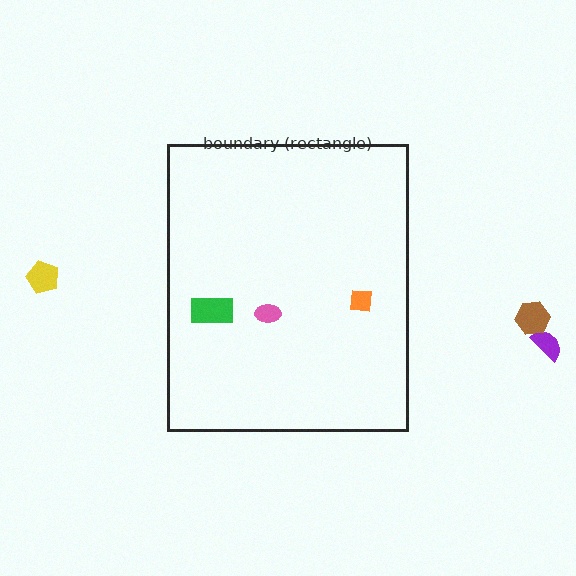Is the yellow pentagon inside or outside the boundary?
Outside.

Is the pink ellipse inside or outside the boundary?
Inside.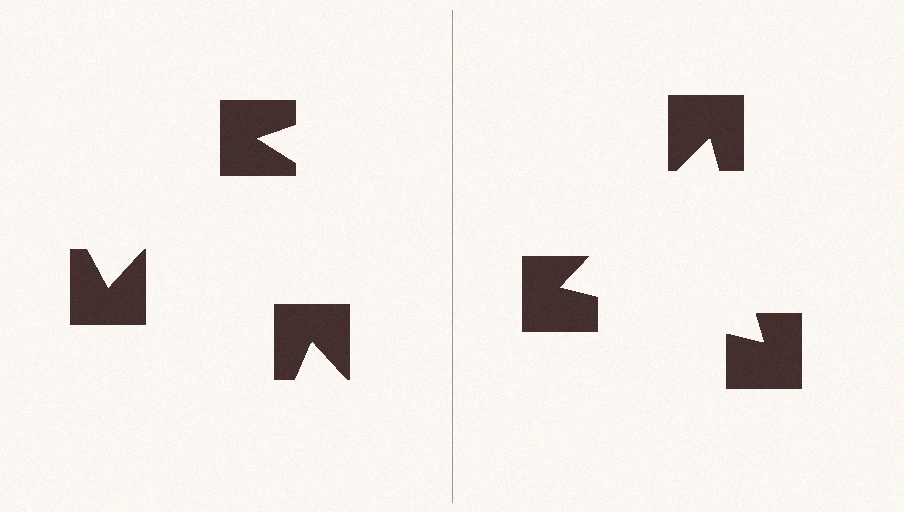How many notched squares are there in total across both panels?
6 — 3 on each side.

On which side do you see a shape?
An illusory triangle appears on the right side. On the left side the wedge cuts are rotated, so no coherent shape forms.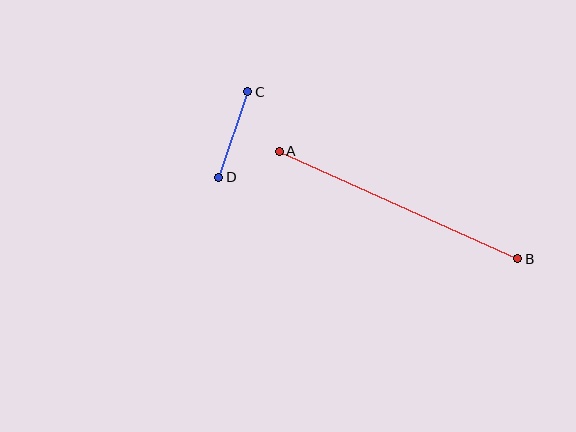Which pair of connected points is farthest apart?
Points A and B are farthest apart.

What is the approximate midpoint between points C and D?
The midpoint is at approximately (233, 135) pixels.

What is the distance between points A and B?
The distance is approximately 262 pixels.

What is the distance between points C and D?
The distance is approximately 90 pixels.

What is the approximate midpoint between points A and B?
The midpoint is at approximately (399, 205) pixels.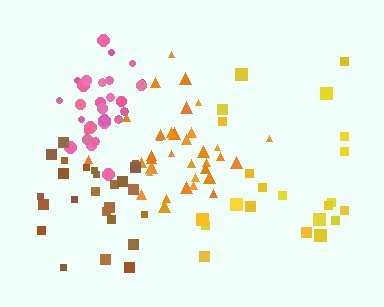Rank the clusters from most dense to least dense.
pink, orange, brown, yellow.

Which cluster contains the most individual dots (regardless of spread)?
Orange (35).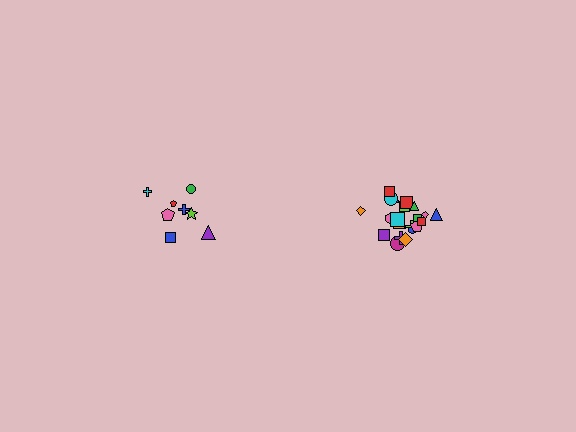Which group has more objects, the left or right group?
The right group.